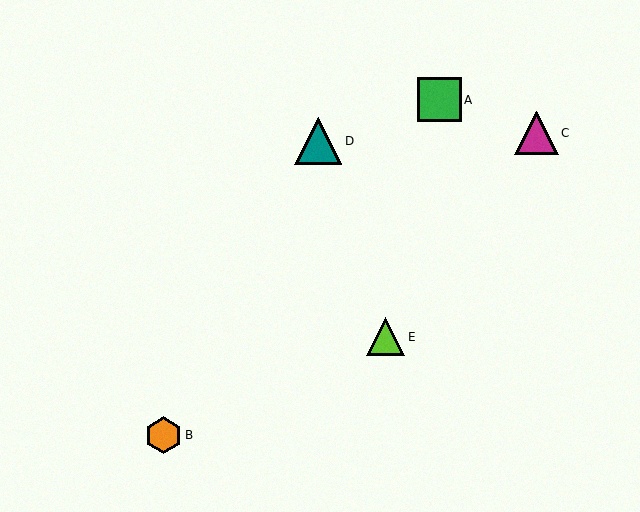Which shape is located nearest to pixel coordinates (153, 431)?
The orange hexagon (labeled B) at (164, 435) is nearest to that location.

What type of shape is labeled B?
Shape B is an orange hexagon.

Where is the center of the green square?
The center of the green square is at (440, 100).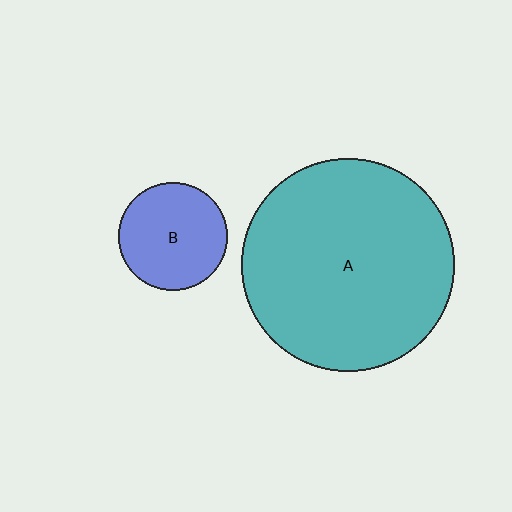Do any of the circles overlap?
No, none of the circles overlap.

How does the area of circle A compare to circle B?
Approximately 3.8 times.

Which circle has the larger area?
Circle A (teal).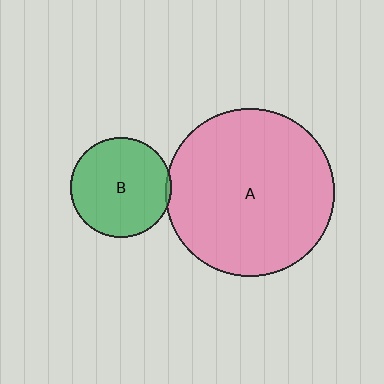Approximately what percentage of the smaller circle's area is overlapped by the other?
Approximately 5%.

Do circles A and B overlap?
Yes.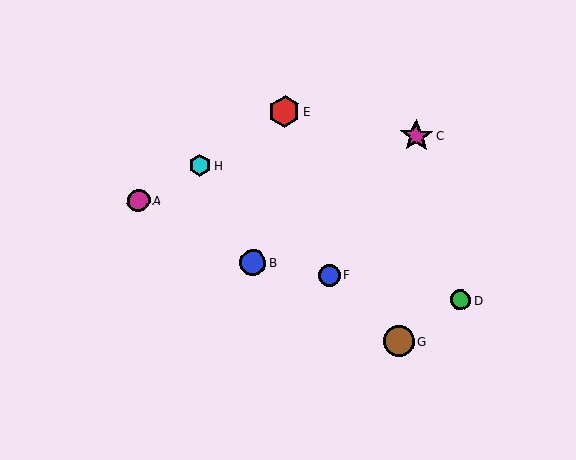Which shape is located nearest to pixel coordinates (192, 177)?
The cyan hexagon (labeled H) at (200, 165) is nearest to that location.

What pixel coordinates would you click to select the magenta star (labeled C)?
Click at (416, 136) to select the magenta star C.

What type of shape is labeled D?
Shape D is a green circle.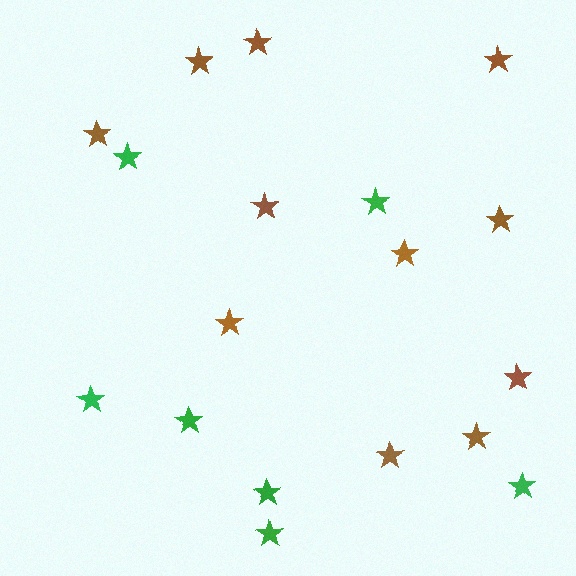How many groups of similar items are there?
There are 2 groups: one group of green stars (7) and one group of brown stars (11).